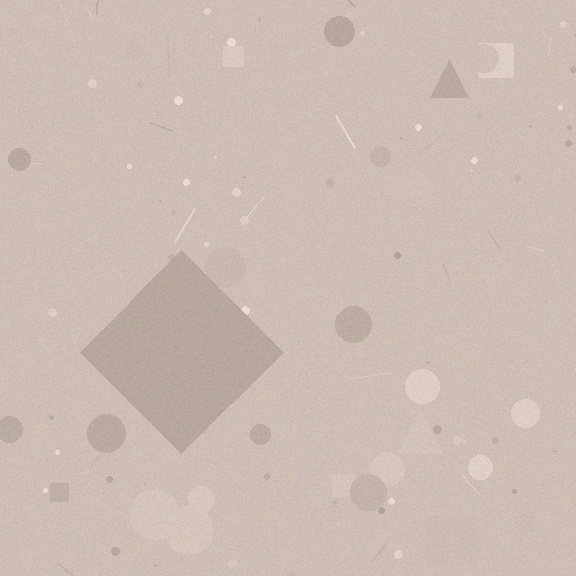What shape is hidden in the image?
A diamond is hidden in the image.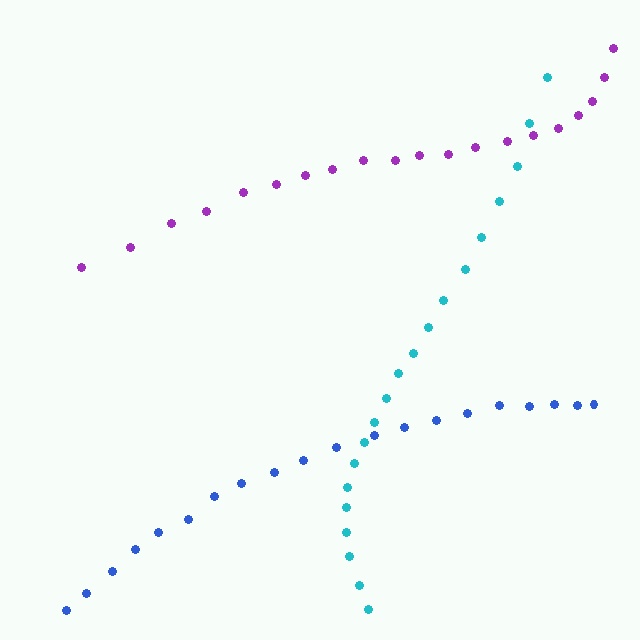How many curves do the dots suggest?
There are 3 distinct paths.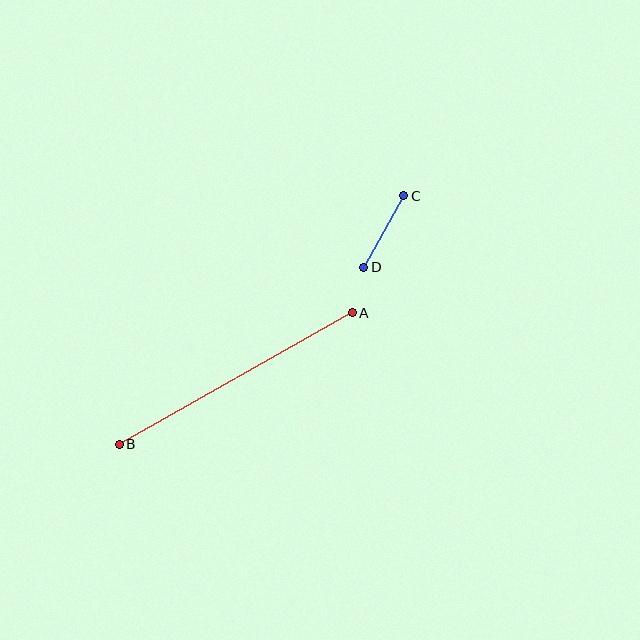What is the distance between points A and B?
The distance is approximately 268 pixels.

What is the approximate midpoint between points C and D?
The midpoint is at approximately (384, 232) pixels.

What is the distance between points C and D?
The distance is approximately 82 pixels.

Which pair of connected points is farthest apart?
Points A and B are farthest apart.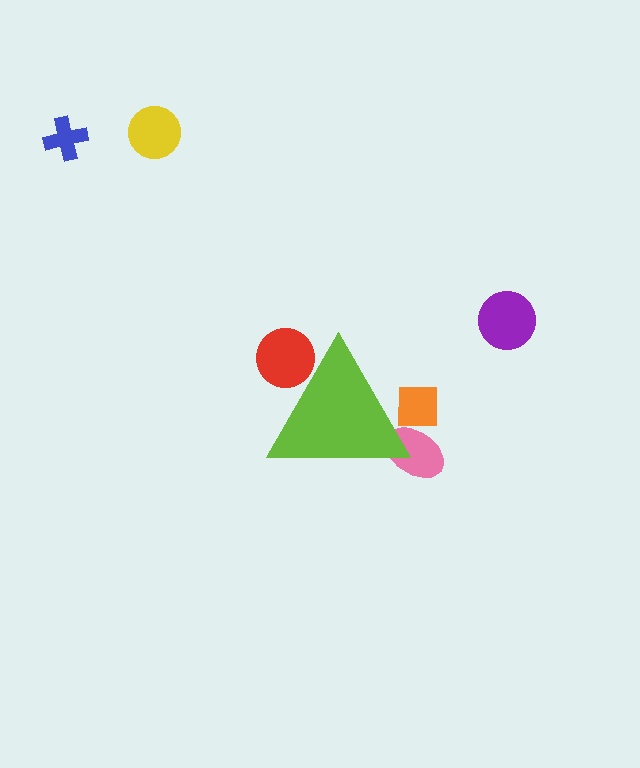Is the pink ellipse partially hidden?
Yes, the pink ellipse is partially hidden behind the lime triangle.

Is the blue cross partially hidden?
No, the blue cross is fully visible.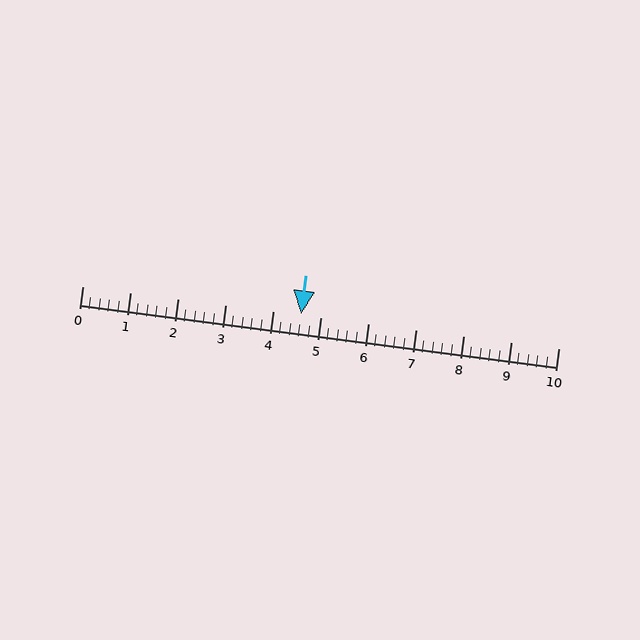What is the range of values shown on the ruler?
The ruler shows values from 0 to 10.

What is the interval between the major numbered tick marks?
The major tick marks are spaced 1 units apart.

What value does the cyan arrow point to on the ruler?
The cyan arrow points to approximately 4.6.